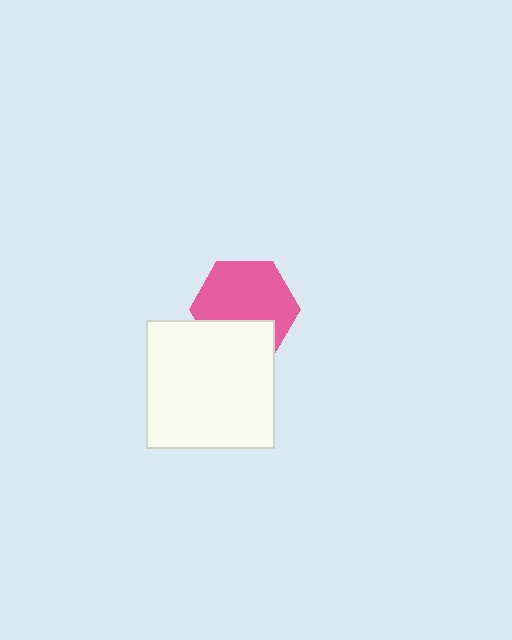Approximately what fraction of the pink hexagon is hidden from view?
Roughly 33% of the pink hexagon is hidden behind the white square.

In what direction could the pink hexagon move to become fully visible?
The pink hexagon could move up. That would shift it out from behind the white square entirely.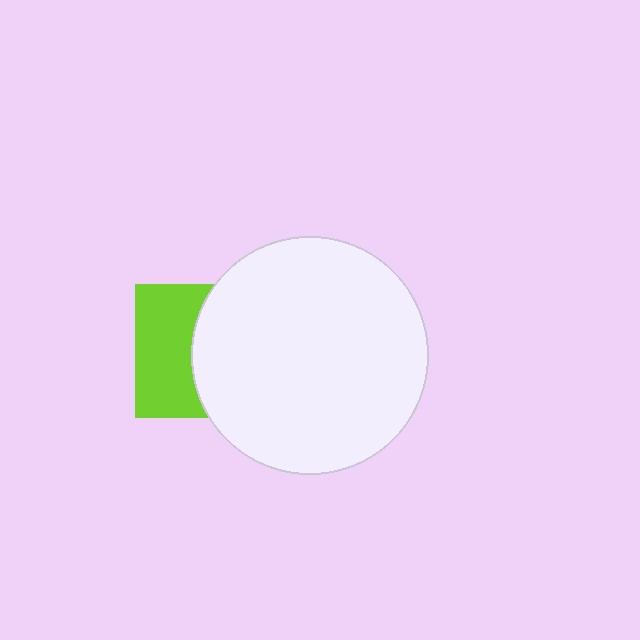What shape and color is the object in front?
The object in front is a white circle.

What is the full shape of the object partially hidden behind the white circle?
The partially hidden object is a lime square.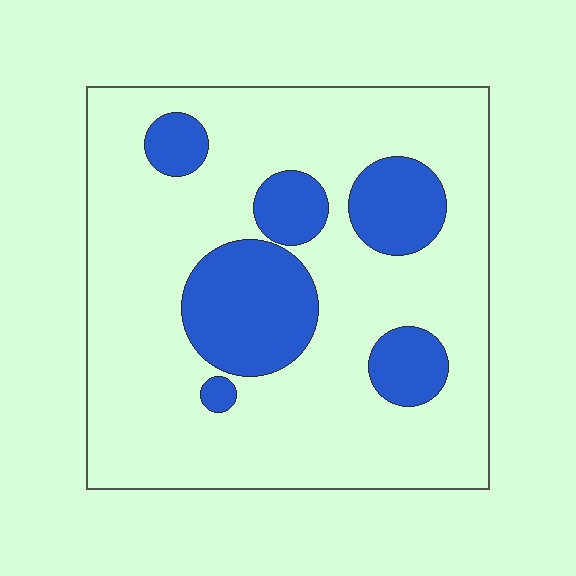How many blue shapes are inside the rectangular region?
6.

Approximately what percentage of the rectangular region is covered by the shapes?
Approximately 25%.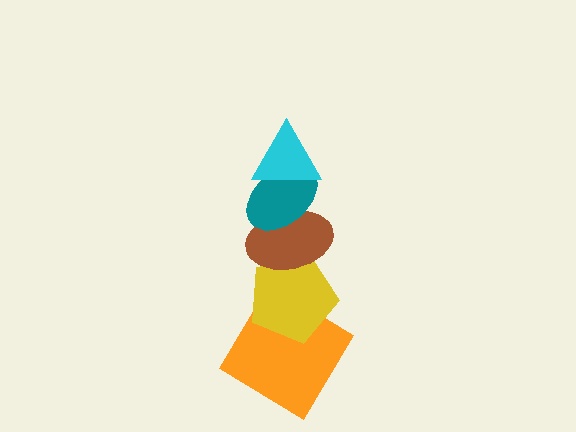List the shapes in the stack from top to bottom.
From top to bottom: the cyan triangle, the teal ellipse, the brown ellipse, the yellow pentagon, the orange diamond.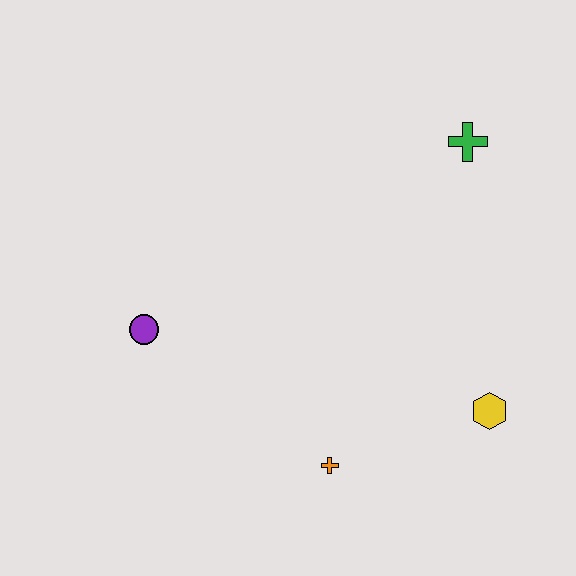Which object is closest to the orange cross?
The yellow hexagon is closest to the orange cross.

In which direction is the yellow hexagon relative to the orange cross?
The yellow hexagon is to the right of the orange cross.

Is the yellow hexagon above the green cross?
No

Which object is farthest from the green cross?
The purple circle is farthest from the green cross.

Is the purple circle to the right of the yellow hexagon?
No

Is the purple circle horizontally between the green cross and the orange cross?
No